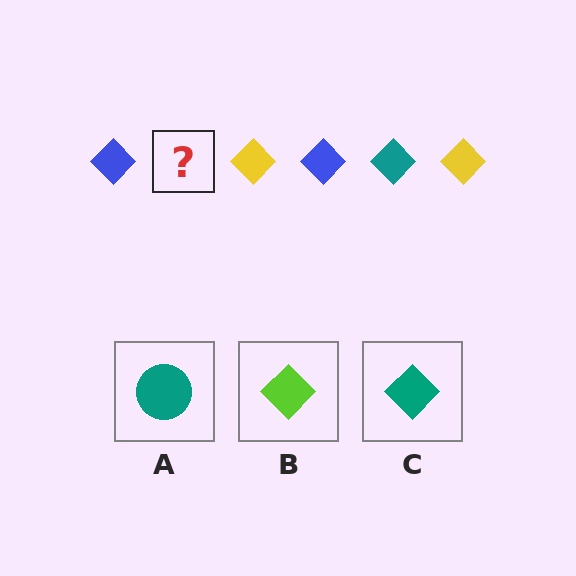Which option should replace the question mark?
Option C.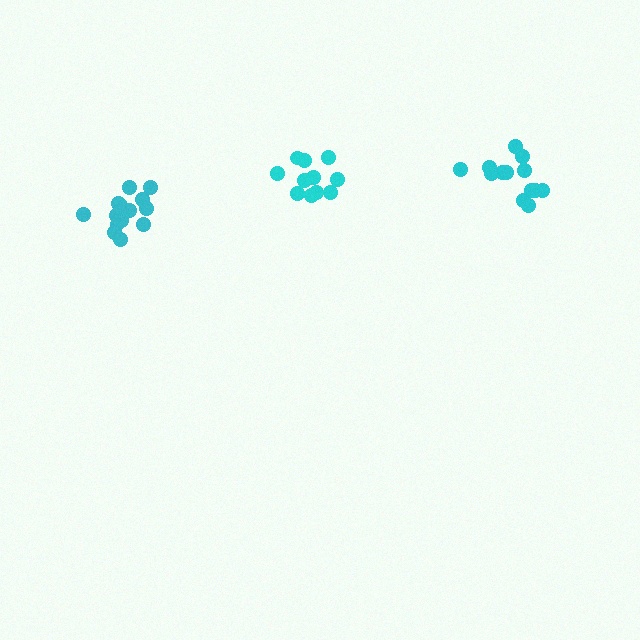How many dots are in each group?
Group 1: 15 dots, Group 2: 11 dots, Group 3: 13 dots (39 total).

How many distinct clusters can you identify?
There are 3 distinct clusters.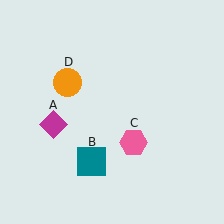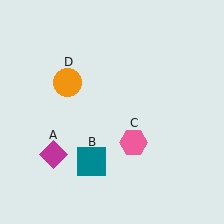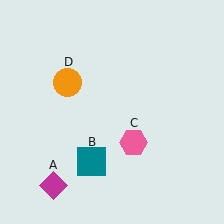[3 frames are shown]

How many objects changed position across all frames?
1 object changed position: magenta diamond (object A).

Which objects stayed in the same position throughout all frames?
Teal square (object B) and pink hexagon (object C) and orange circle (object D) remained stationary.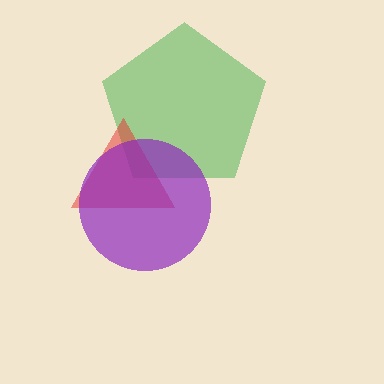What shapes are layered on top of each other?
The layered shapes are: a green pentagon, a red triangle, a purple circle.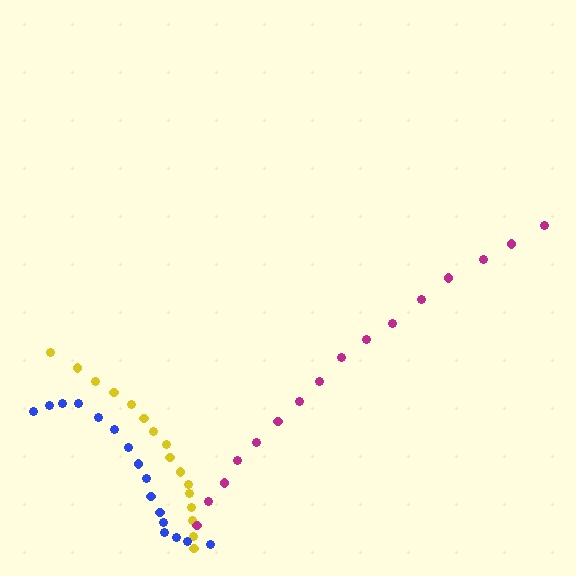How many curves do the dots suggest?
There are 3 distinct paths.